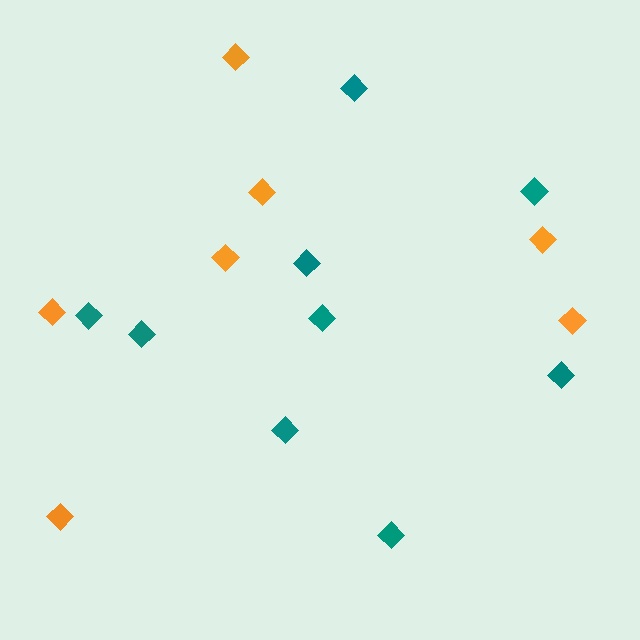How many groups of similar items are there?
There are 2 groups: one group of teal diamonds (9) and one group of orange diamonds (7).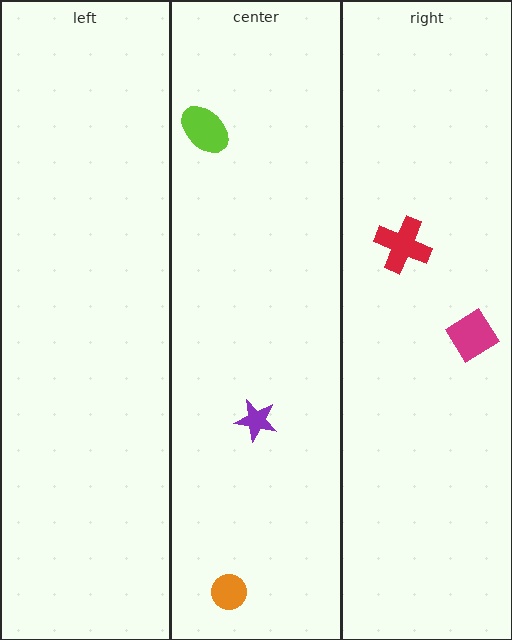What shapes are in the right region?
The red cross, the magenta diamond.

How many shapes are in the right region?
2.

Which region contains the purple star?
The center region.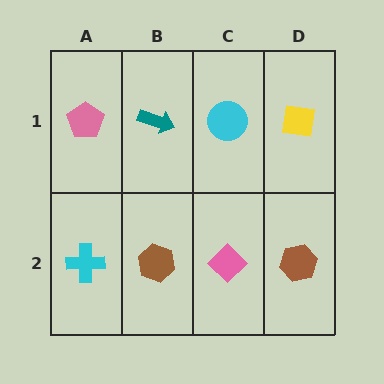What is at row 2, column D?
A brown hexagon.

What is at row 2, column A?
A cyan cross.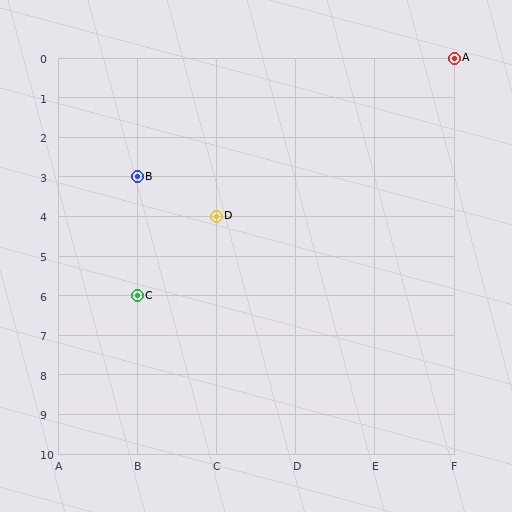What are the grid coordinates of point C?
Point C is at grid coordinates (B, 6).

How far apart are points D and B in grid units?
Points D and B are 1 column and 1 row apart (about 1.4 grid units diagonally).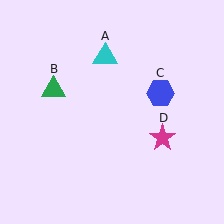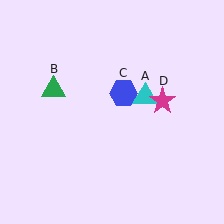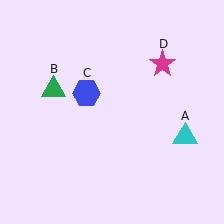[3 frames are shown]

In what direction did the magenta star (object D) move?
The magenta star (object D) moved up.